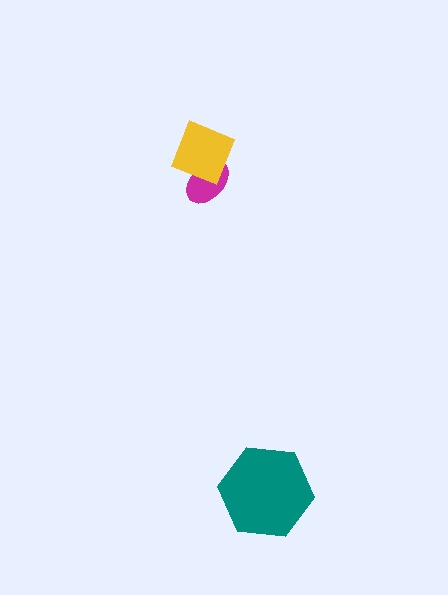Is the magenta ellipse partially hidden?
Yes, it is partially covered by another shape.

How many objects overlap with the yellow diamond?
1 object overlaps with the yellow diamond.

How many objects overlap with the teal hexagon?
0 objects overlap with the teal hexagon.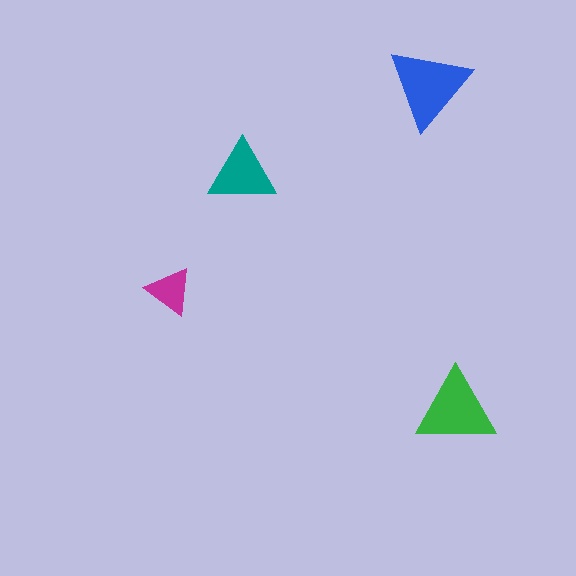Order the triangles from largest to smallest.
the blue one, the green one, the teal one, the magenta one.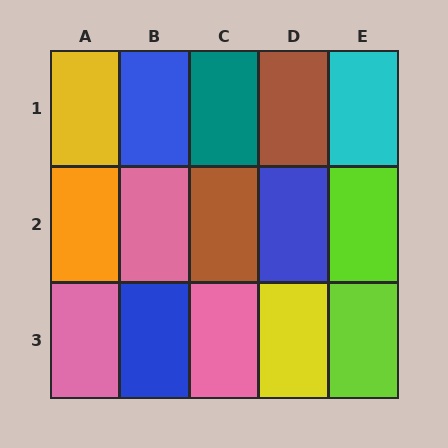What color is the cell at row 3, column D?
Yellow.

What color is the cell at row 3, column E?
Lime.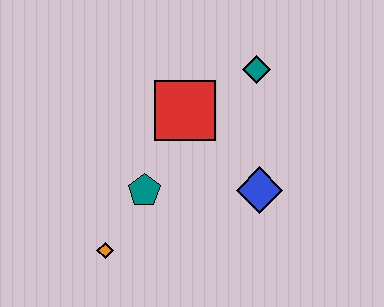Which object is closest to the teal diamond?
The red square is closest to the teal diamond.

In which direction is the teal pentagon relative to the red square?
The teal pentagon is below the red square.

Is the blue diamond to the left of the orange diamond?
No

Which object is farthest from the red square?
The orange diamond is farthest from the red square.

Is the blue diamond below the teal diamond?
Yes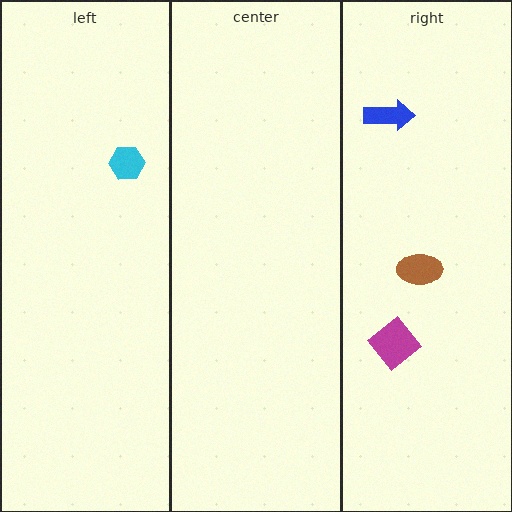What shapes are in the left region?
The cyan hexagon.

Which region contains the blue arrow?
The right region.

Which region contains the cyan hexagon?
The left region.